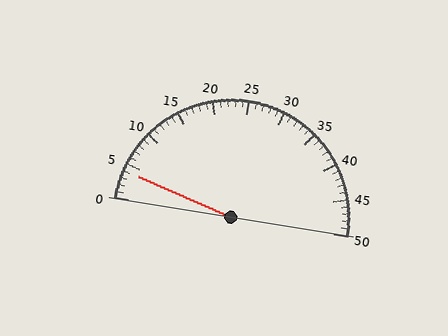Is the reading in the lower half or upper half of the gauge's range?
The reading is in the lower half of the range (0 to 50).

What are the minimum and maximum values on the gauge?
The gauge ranges from 0 to 50.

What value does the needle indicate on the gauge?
The needle indicates approximately 4.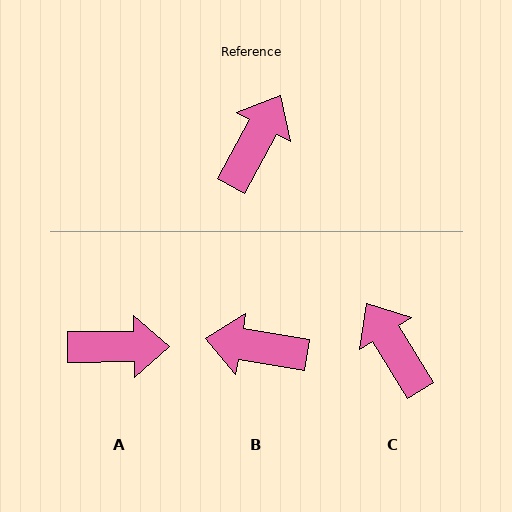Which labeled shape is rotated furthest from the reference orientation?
B, about 109 degrees away.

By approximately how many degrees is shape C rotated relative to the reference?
Approximately 61 degrees counter-clockwise.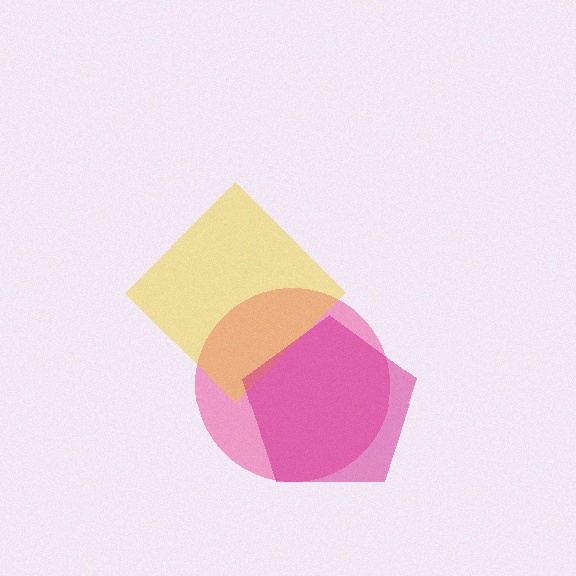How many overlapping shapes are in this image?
There are 3 overlapping shapes in the image.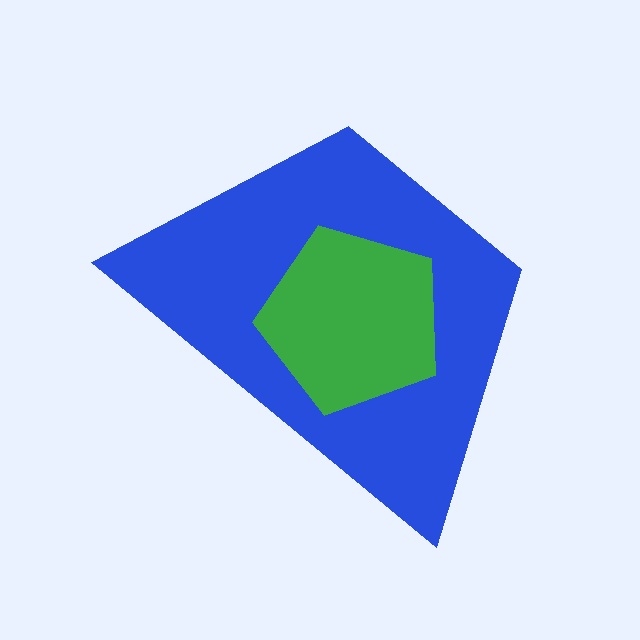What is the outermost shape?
The blue trapezoid.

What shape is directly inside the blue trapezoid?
The green pentagon.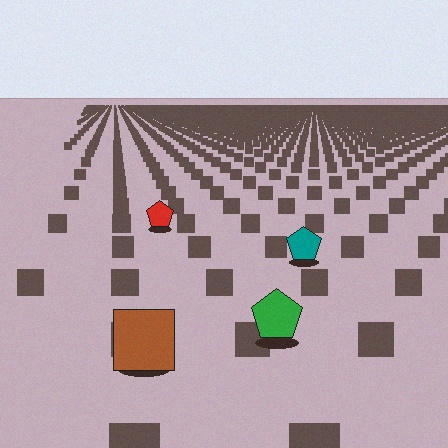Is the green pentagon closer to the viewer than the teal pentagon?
Yes. The green pentagon is closer — you can tell from the texture gradient: the ground texture is coarser near it.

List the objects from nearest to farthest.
From nearest to farthest: the brown square, the green pentagon, the teal pentagon, the red pentagon.